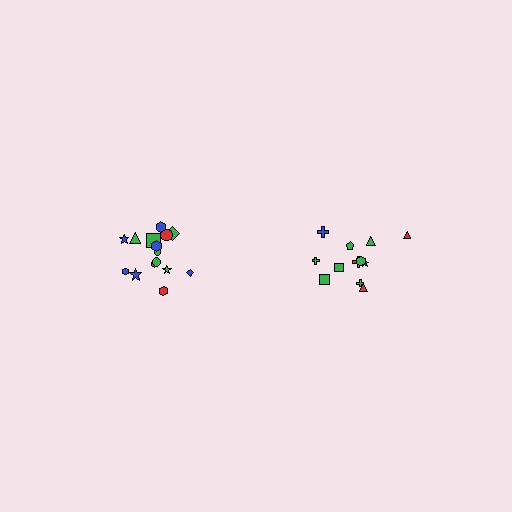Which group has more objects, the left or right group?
The left group.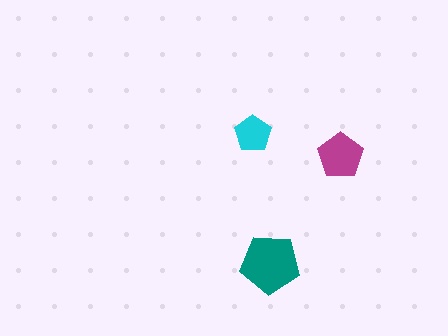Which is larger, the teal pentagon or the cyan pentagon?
The teal one.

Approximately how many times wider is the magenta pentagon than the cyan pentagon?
About 1.5 times wider.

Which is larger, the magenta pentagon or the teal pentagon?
The teal one.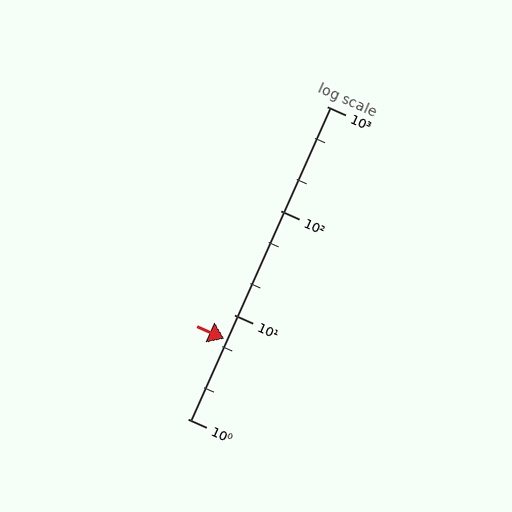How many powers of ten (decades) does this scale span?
The scale spans 3 decades, from 1 to 1000.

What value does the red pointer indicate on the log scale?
The pointer indicates approximately 5.9.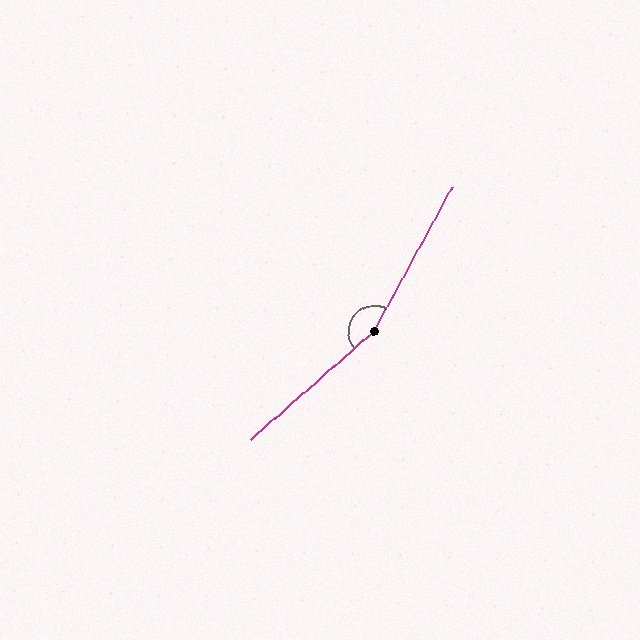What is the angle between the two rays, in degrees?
Approximately 160 degrees.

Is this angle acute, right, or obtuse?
It is obtuse.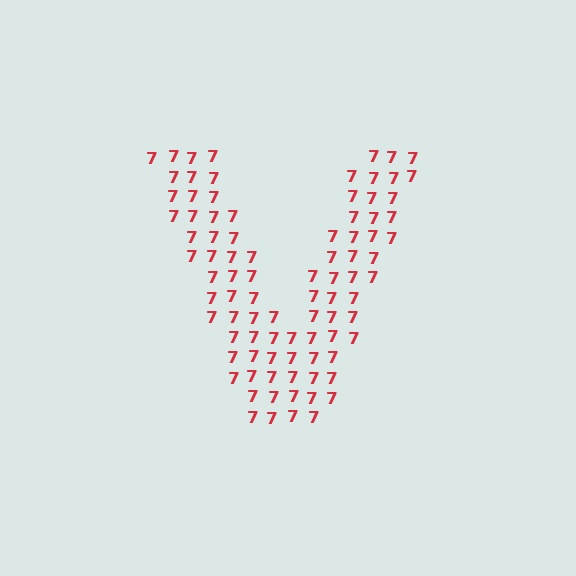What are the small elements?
The small elements are digit 7's.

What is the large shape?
The large shape is the letter V.